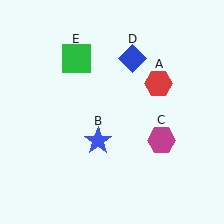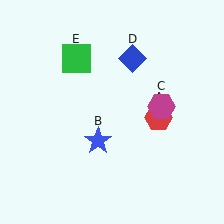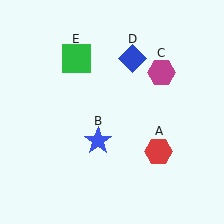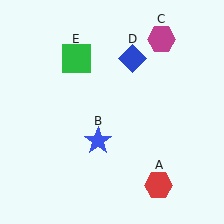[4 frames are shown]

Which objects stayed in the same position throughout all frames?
Blue star (object B) and blue diamond (object D) and green square (object E) remained stationary.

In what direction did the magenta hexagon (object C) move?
The magenta hexagon (object C) moved up.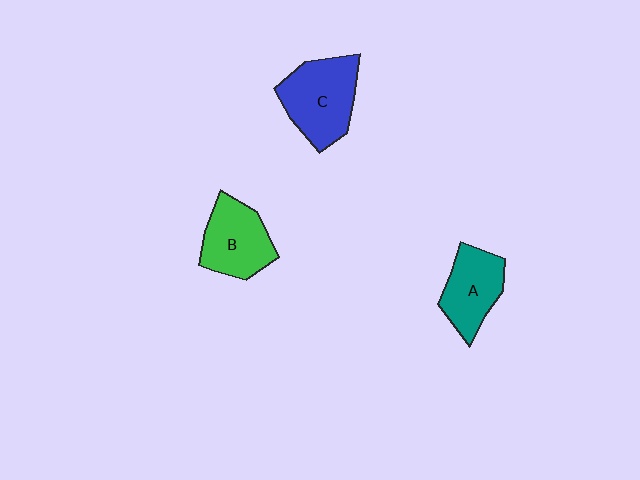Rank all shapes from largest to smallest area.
From largest to smallest: C (blue), B (green), A (teal).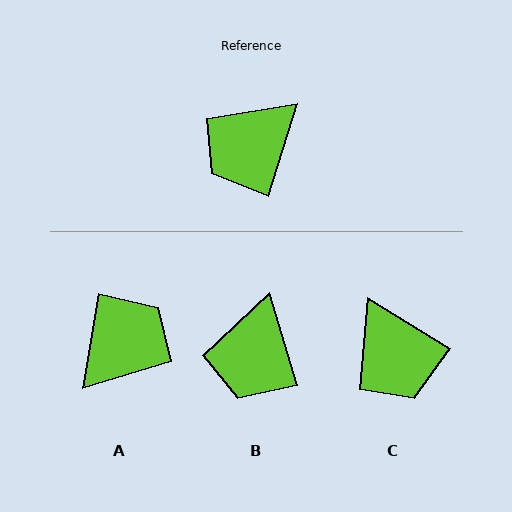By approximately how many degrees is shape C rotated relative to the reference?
Approximately 76 degrees counter-clockwise.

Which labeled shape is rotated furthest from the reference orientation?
A, about 172 degrees away.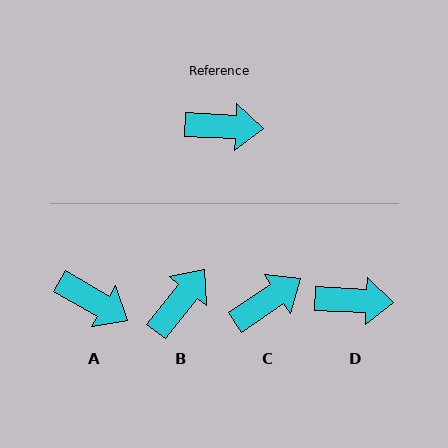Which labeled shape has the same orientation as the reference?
D.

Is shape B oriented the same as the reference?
No, it is off by about 55 degrees.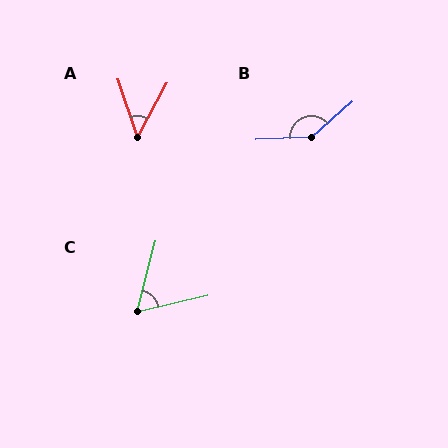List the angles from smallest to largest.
A (47°), C (62°), B (141°).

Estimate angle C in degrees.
Approximately 62 degrees.